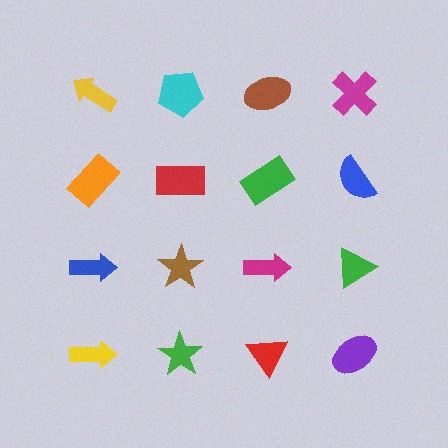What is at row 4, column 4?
A purple ellipse.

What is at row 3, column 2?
A brown star.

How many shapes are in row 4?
4 shapes.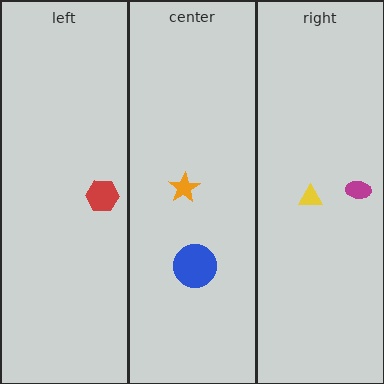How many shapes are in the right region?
2.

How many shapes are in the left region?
1.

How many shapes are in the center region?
2.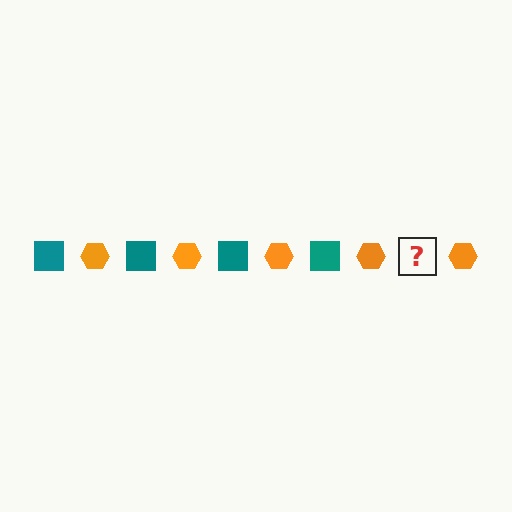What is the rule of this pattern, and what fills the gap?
The rule is that the pattern alternates between teal square and orange hexagon. The gap should be filled with a teal square.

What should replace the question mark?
The question mark should be replaced with a teal square.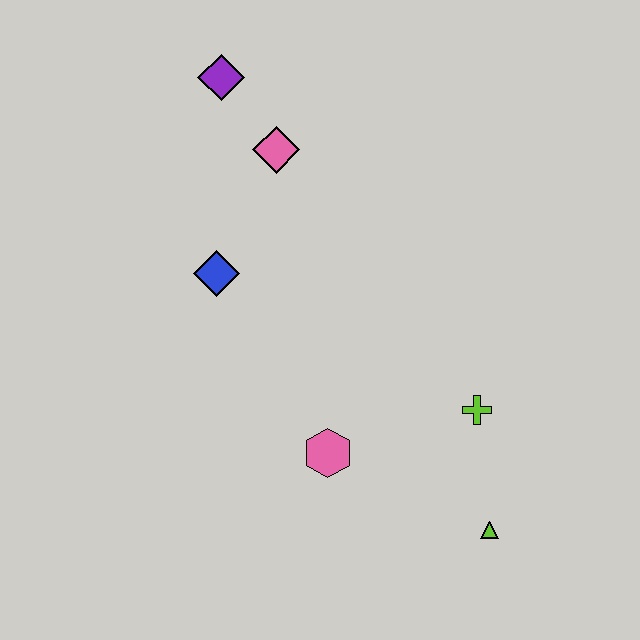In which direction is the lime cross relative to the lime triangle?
The lime cross is above the lime triangle.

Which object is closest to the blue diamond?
The pink diamond is closest to the blue diamond.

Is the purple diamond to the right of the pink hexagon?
No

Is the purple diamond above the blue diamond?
Yes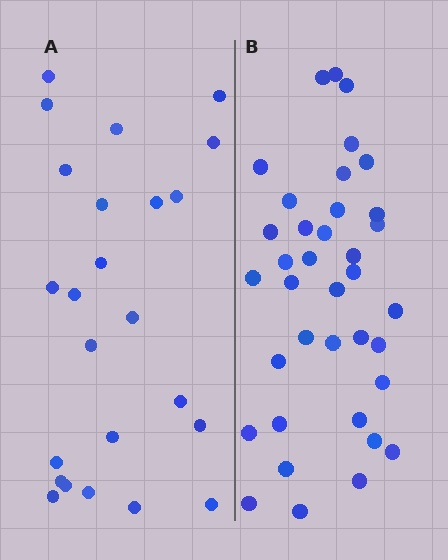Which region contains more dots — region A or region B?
Region B (the right region) has more dots.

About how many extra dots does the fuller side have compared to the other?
Region B has approximately 15 more dots than region A.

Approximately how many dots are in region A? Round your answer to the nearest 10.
About 20 dots. (The exact count is 24, which rounds to 20.)